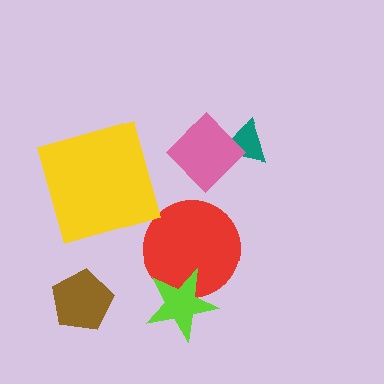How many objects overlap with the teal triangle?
1 object overlaps with the teal triangle.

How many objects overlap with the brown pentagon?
0 objects overlap with the brown pentagon.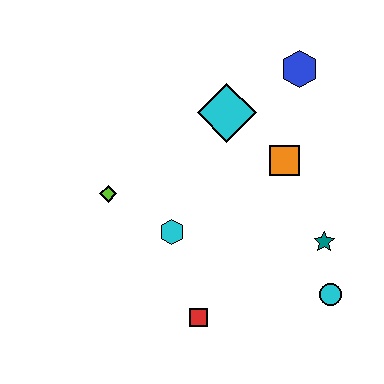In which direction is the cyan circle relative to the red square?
The cyan circle is to the right of the red square.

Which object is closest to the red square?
The cyan hexagon is closest to the red square.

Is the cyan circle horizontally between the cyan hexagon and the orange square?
No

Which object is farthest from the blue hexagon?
The red square is farthest from the blue hexagon.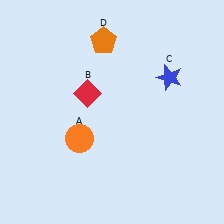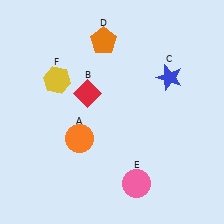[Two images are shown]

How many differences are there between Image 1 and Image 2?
There are 2 differences between the two images.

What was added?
A pink circle (E), a yellow hexagon (F) were added in Image 2.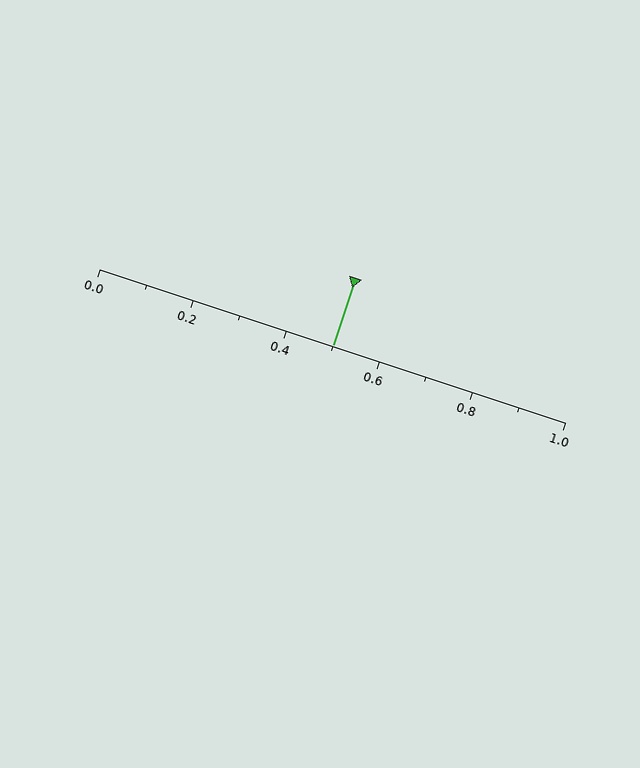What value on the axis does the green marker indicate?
The marker indicates approximately 0.5.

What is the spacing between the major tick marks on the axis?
The major ticks are spaced 0.2 apart.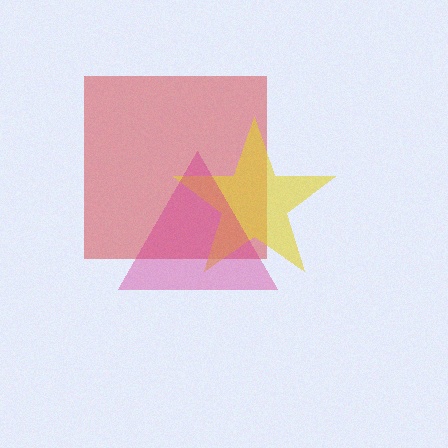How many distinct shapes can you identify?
There are 3 distinct shapes: a red square, a yellow star, a magenta triangle.